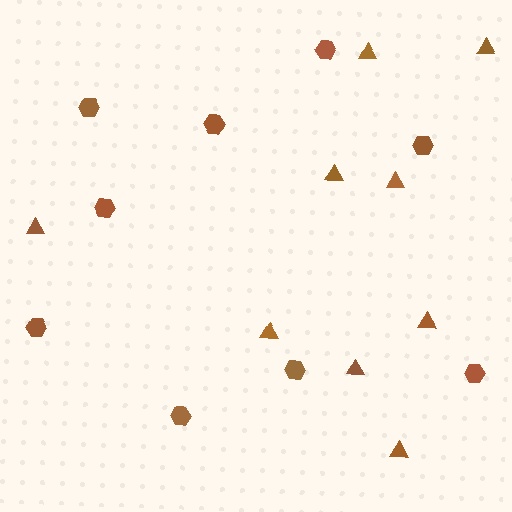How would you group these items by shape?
There are 2 groups: one group of hexagons (9) and one group of triangles (9).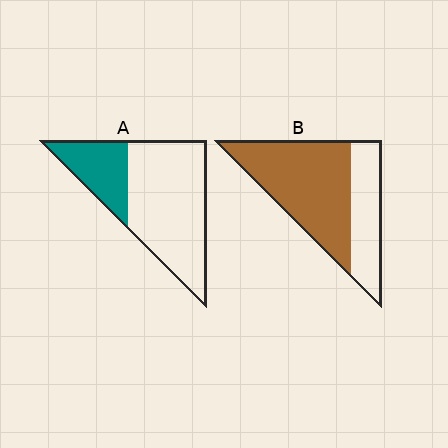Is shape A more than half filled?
No.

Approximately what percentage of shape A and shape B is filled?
A is approximately 30% and B is approximately 65%.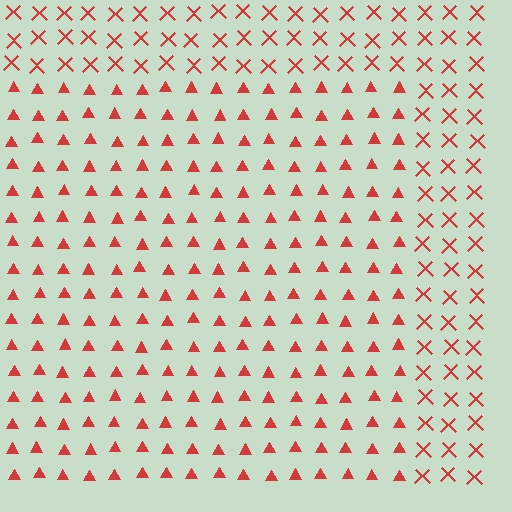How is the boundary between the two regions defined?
The boundary is defined by a change in element shape: triangles inside vs. X marks outside. All elements share the same color and spacing.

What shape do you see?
I see a rectangle.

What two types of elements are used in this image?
The image uses triangles inside the rectangle region and X marks outside it.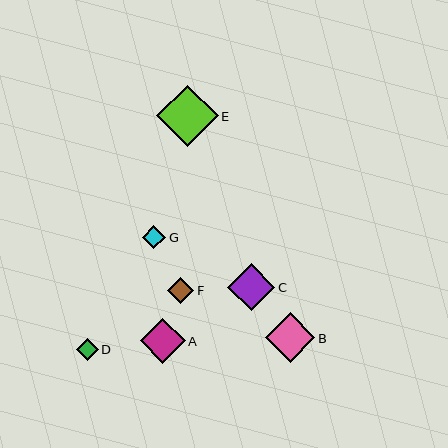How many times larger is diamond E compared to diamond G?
Diamond E is approximately 2.6 times the size of diamond G.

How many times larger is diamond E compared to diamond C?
Diamond E is approximately 1.3 times the size of diamond C.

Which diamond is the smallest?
Diamond D is the smallest with a size of approximately 22 pixels.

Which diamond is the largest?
Diamond E is the largest with a size of approximately 62 pixels.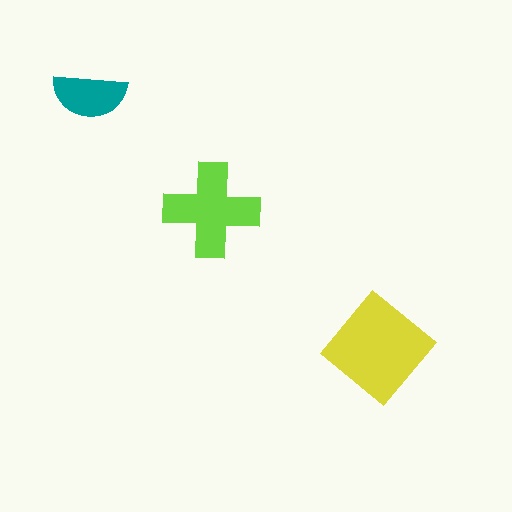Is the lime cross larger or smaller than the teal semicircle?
Larger.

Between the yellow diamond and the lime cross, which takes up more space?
The yellow diamond.